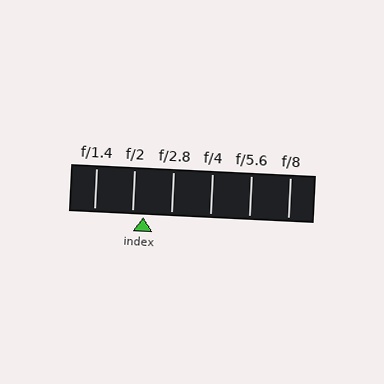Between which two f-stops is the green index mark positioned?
The index mark is between f/2 and f/2.8.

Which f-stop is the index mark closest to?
The index mark is closest to f/2.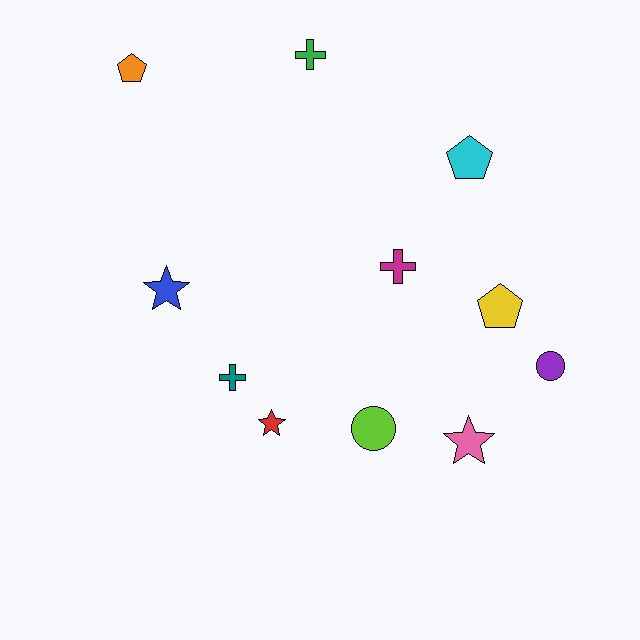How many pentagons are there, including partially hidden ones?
There are 3 pentagons.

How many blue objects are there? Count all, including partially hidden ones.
There is 1 blue object.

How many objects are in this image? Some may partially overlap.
There are 11 objects.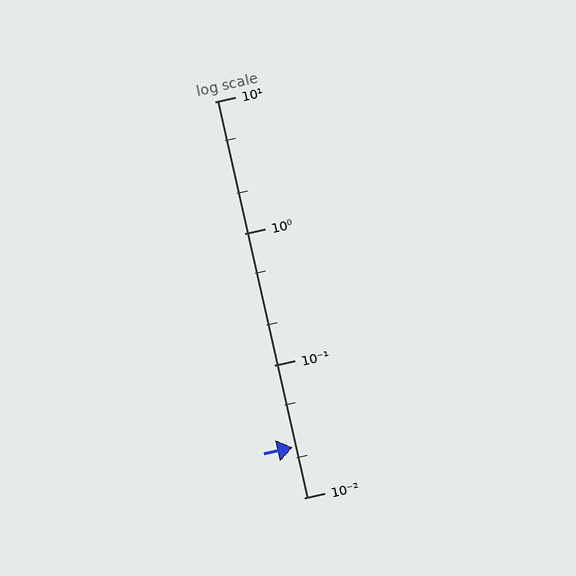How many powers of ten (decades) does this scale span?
The scale spans 3 decades, from 0.01 to 10.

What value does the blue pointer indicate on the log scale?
The pointer indicates approximately 0.024.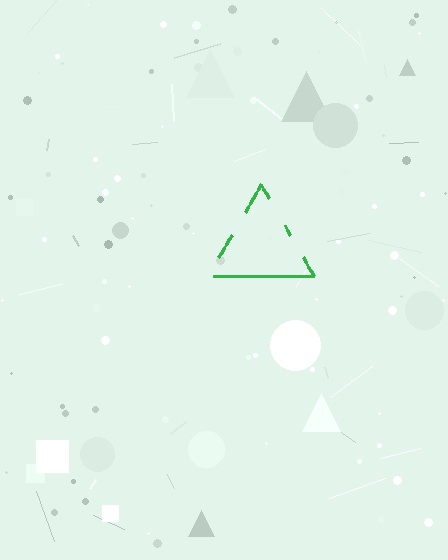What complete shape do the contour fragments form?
The contour fragments form a triangle.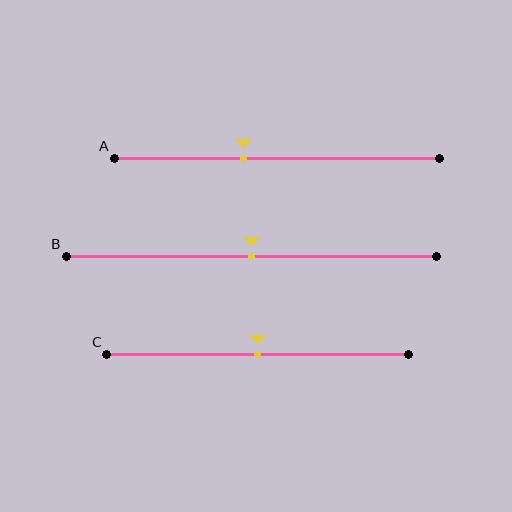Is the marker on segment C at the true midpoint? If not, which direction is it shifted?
Yes, the marker on segment C is at the true midpoint.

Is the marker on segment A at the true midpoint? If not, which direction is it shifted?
No, the marker on segment A is shifted to the left by about 10% of the segment length.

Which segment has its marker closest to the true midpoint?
Segment B has its marker closest to the true midpoint.